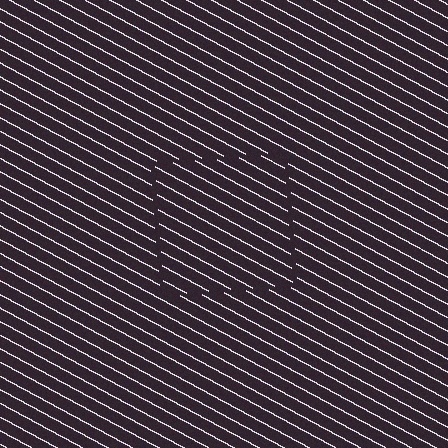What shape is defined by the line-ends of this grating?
An illusory square. The interior of the shape contains the same grating, shifted by half a period — the contour is defined by the phase discontinuity where line-ends from the inner and outer gratings abut.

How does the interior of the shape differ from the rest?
The interior of the shape contains the same grating, shifted by half a period — the contour is defined by the phase discontinuity where line-ends from the inner and outer gratings abut.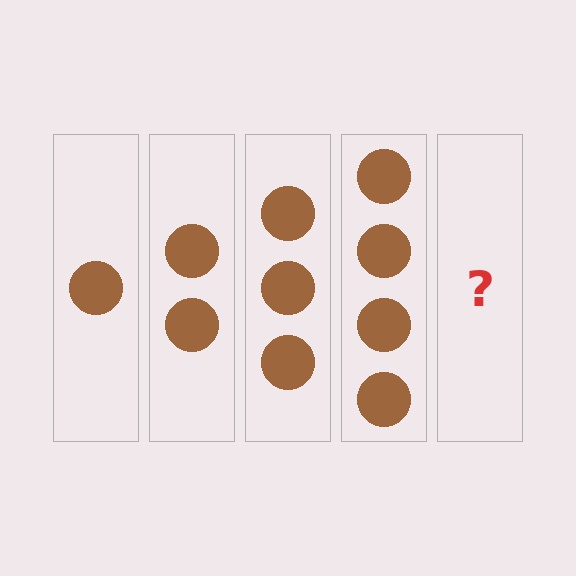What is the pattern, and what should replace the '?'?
The pattern is that each step adds one more circle. The '?' should be 5 circles.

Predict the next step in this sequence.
The next step is 5 circles.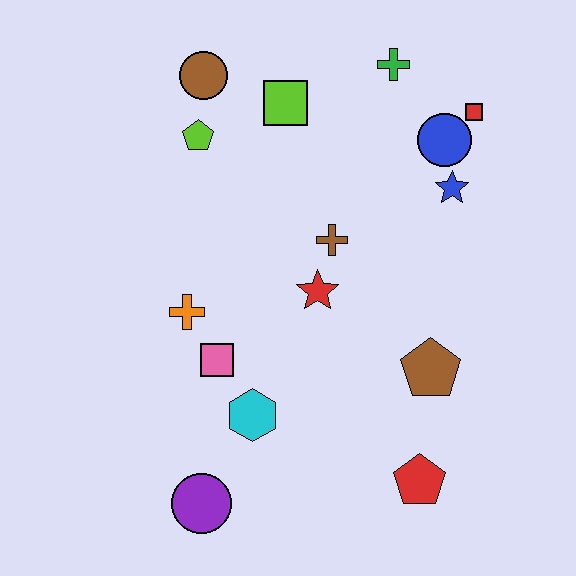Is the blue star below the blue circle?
Yes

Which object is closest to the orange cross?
The pink square is closest to the orange cross.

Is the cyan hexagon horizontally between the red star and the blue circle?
No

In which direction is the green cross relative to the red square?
The green cross is to the left of the red square.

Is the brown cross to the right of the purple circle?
Yes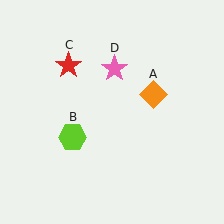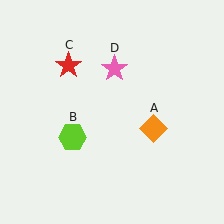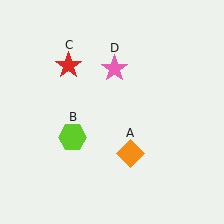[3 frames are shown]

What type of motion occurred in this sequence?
The orange diamond (object A) rotated clockwise around the center of the scene.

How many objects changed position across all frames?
1 object changed position: orange diamond (object A).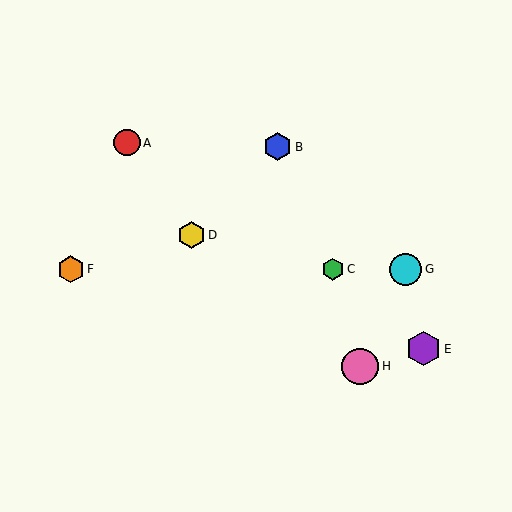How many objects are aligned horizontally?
3 objects (C, F, G) are aligned horizontally.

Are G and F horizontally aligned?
Yes, both are at y≈269.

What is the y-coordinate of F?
Object F is at y≈269.